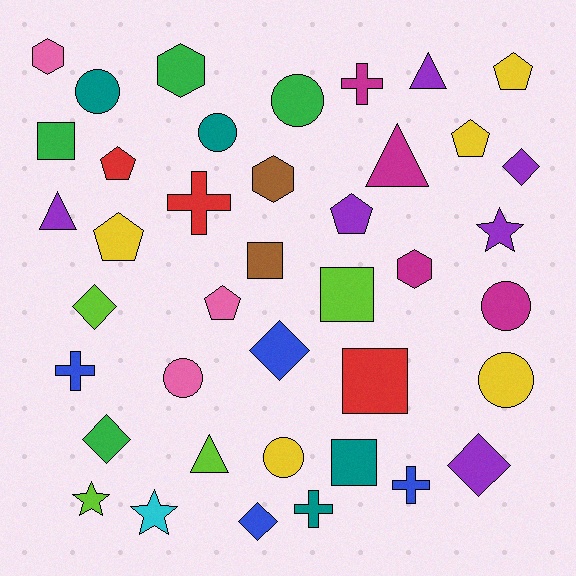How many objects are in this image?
There are 40 objects.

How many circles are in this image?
There are 7 circles.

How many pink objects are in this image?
There are 3 pink objects.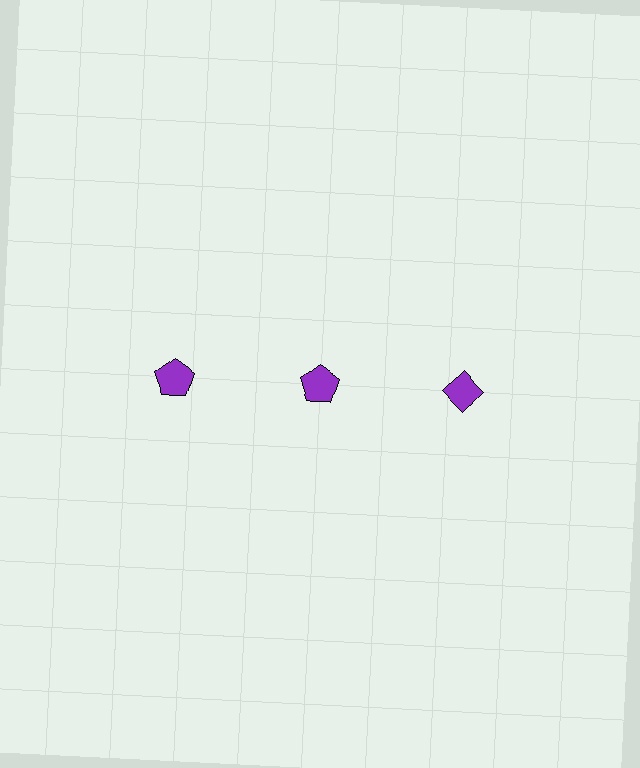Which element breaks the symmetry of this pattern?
The purple diamond in the top row, center column breaks the symmetry. All other shapes are purple pentagons.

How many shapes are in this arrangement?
There are 3 shapes arranged in a grid pattern.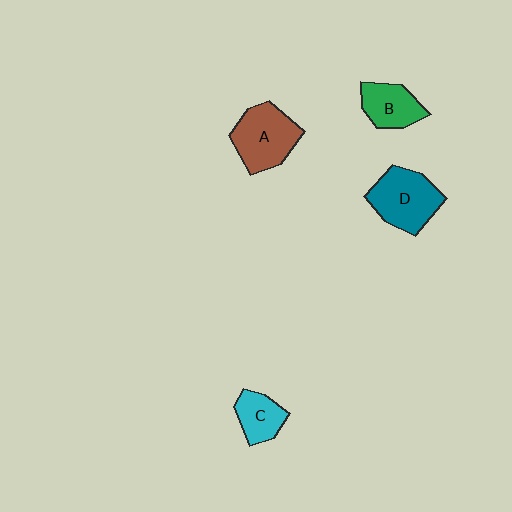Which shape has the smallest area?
Shape C (cyan).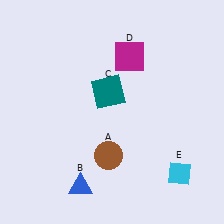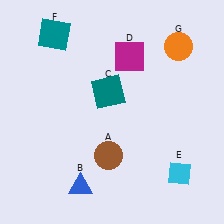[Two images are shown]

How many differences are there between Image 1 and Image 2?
There are 2 differences between the two images.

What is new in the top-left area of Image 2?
A teal square (F) was added in the top-left area of Image 2.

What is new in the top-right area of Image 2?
An orange circle (G) was added in the top-right area of Image 2.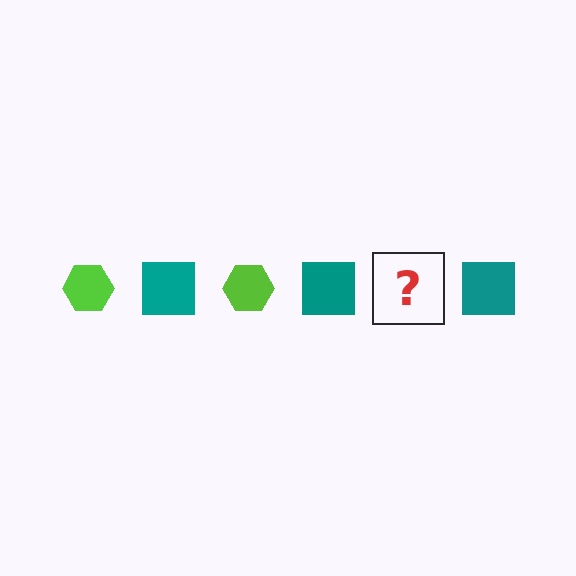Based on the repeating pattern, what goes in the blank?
The blank should be a lime hexagon.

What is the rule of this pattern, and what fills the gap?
The rule is that the pattern alternates between lime hexagon and teal square. The gap should be filled with a lime hexagon.